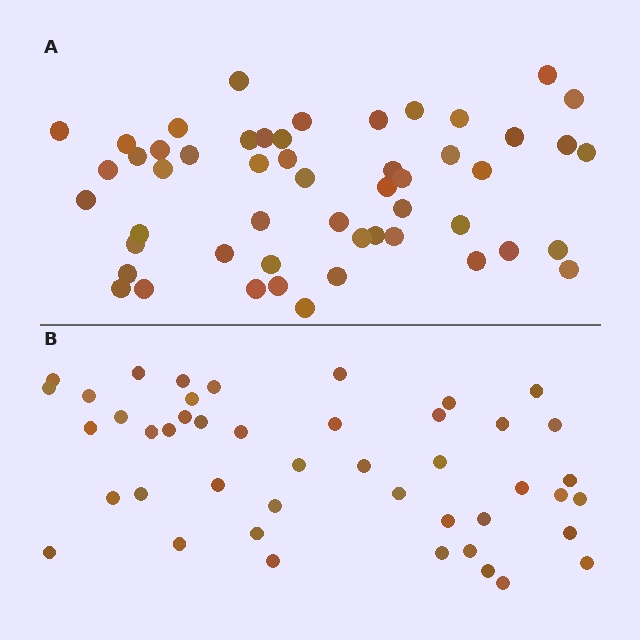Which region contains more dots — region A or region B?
Region A (the top region) has more dots.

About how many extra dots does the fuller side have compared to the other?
Region A has roughly 8 or so more dots than region B.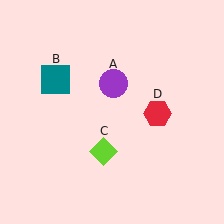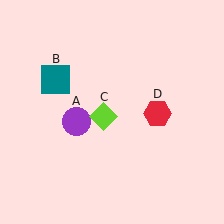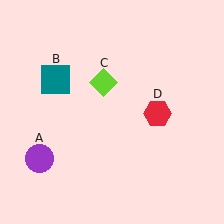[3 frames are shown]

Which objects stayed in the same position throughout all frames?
Teal square (object B) and red hexagon (object D) remained stationary.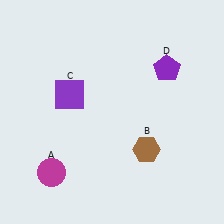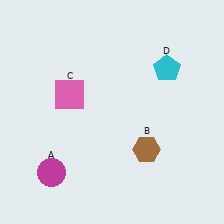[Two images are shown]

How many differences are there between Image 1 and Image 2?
There are 2 differences between the two images.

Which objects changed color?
C changed from purple to pink. D changed from purple to cyan.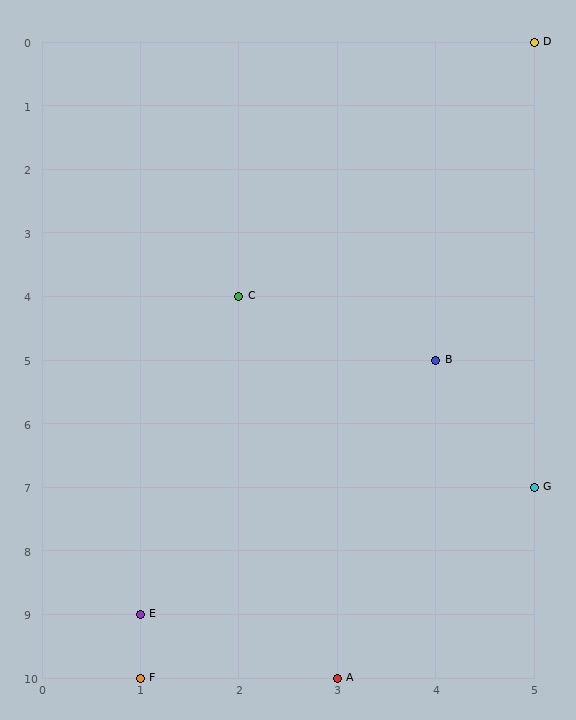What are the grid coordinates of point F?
Point F is at grid coordinates (1, 10).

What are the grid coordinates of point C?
Point C is at grid coordinates (2, 4).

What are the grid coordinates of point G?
Point G is at grid coordinates (5, 7).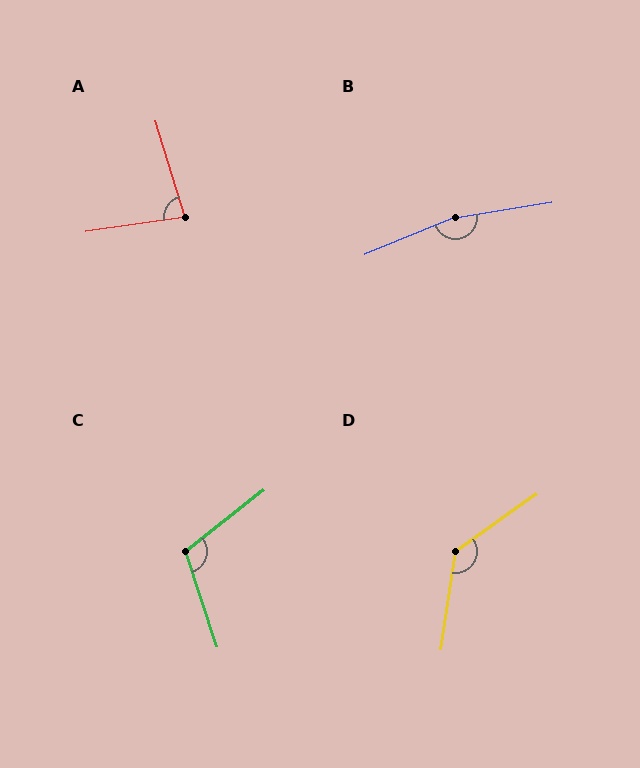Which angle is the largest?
B, at approximately 167 degrees.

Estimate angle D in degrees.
Approximately 134 degrees.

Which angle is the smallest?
A, at approximately 81 degrees.